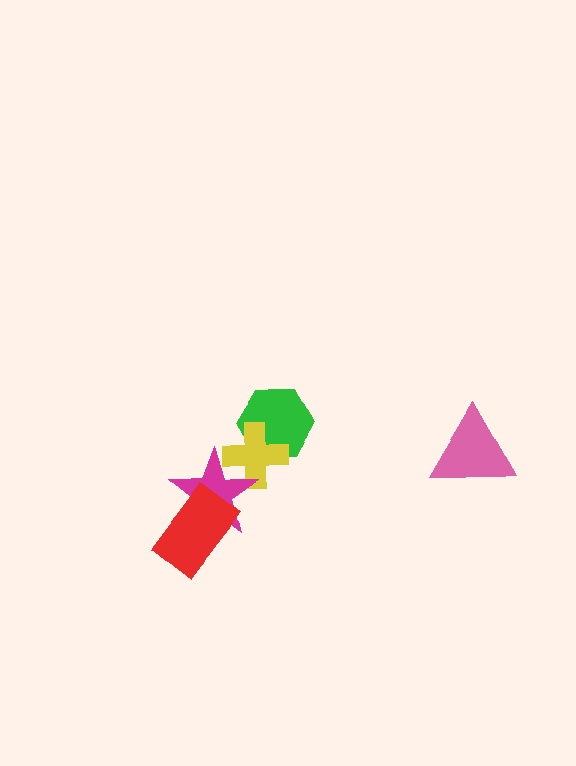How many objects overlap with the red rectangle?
1 object overlaps with the red rectangle.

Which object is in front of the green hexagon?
The yellow cross is in front of the green hexagon.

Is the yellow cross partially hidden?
Yes, it is partially covered by another shape.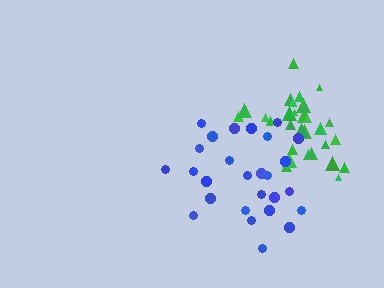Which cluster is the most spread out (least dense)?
Blue.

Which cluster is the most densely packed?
Green.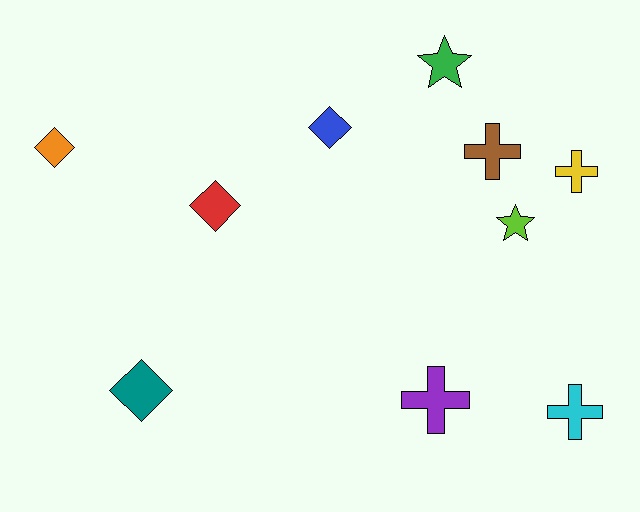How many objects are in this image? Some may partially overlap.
There are 10 objects.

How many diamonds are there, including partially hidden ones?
There are 4 diamonds.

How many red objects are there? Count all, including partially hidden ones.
There is 1 red object.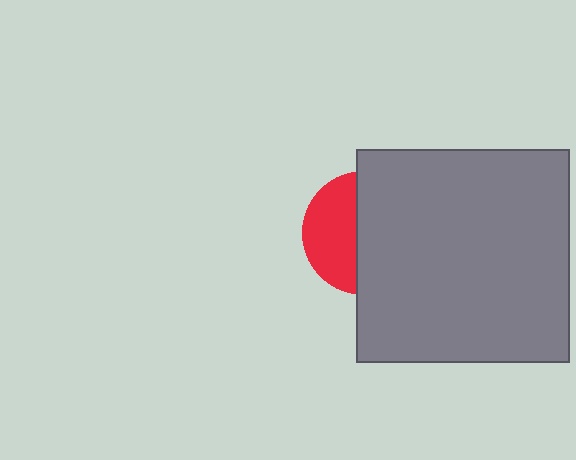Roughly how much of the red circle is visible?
A small part of it is visible (roughly 41%).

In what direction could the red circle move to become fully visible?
The red circle could move left. That would shift it out from behind the gray square entirely.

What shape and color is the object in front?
The object in front is a gray square.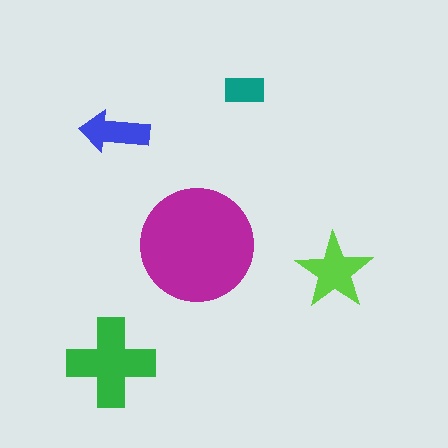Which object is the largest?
The magenta circle.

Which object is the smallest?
The teal rectangle.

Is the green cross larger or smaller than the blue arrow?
Larger.